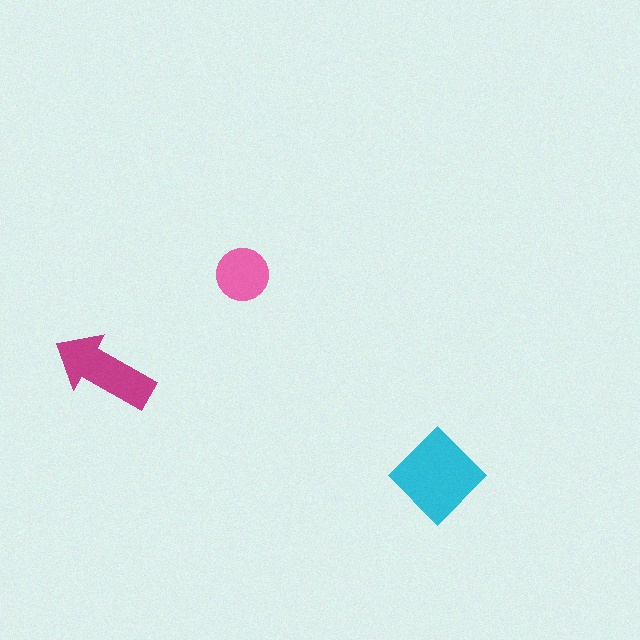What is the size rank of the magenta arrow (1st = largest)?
2nd.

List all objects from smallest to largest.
The pink circle, the magenta arrow, the cyan diamond.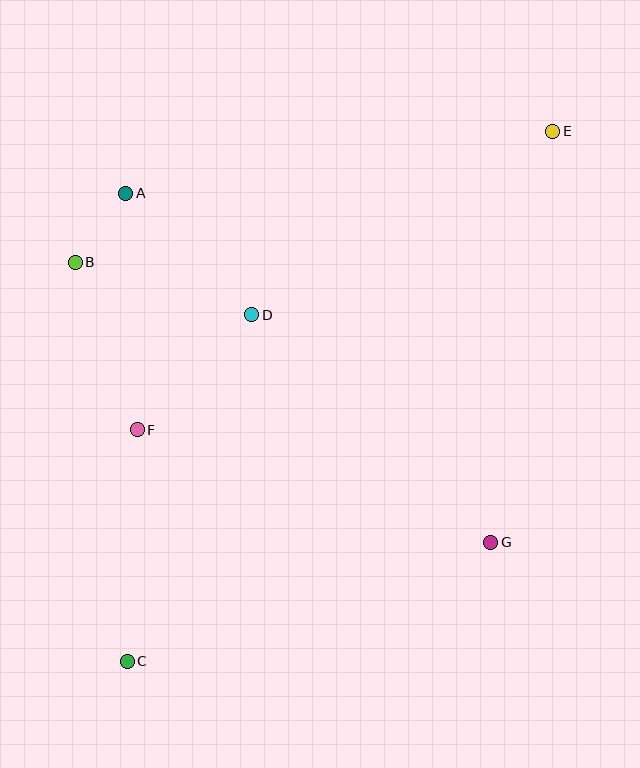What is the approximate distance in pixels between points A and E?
The distance between A and E is approximately 431 pixels.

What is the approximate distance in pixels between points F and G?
The distance between F and G is approximately 371 pixels.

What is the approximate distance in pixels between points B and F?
The distance between B and F is approximately 179 pixels.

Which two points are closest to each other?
Points A and B are closest to each other.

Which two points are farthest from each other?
Points C and E are farthest from each other.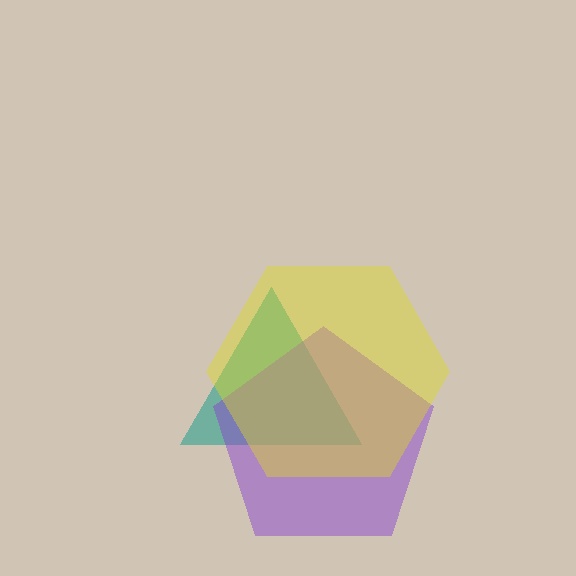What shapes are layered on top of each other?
The layered shapes are: a teal triangle, a purple pentagon, a yellow hexagon.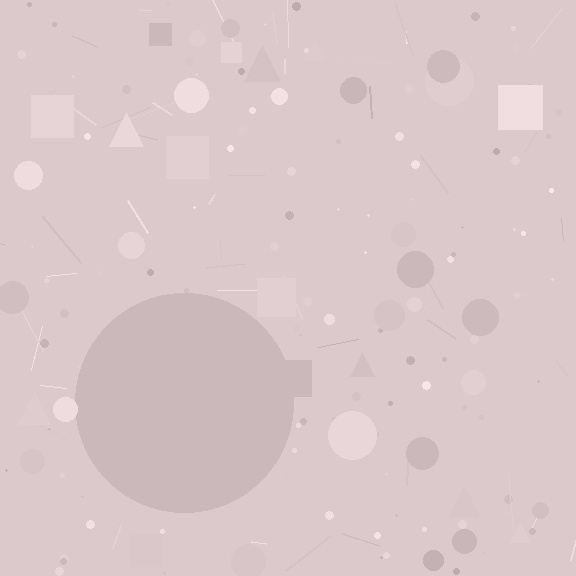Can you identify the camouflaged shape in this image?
The camouflaged shape is a circle.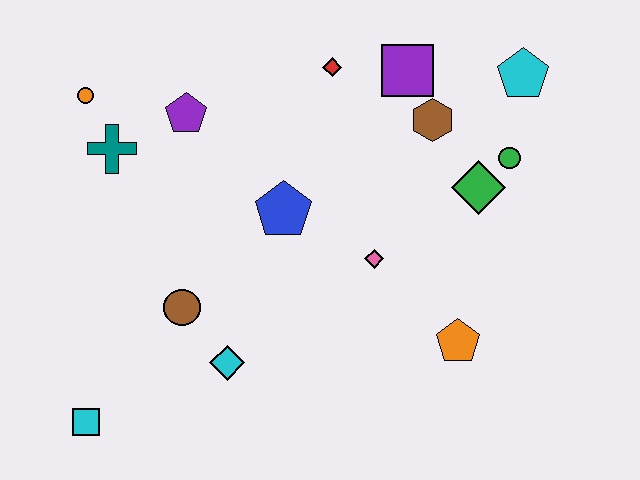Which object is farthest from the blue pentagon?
The cyan square is farthest from the blue pentagon.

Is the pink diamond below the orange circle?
Yes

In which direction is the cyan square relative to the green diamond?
The cyan square is to the left of the green diamond.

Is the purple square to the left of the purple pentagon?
No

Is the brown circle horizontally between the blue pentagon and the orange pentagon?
No